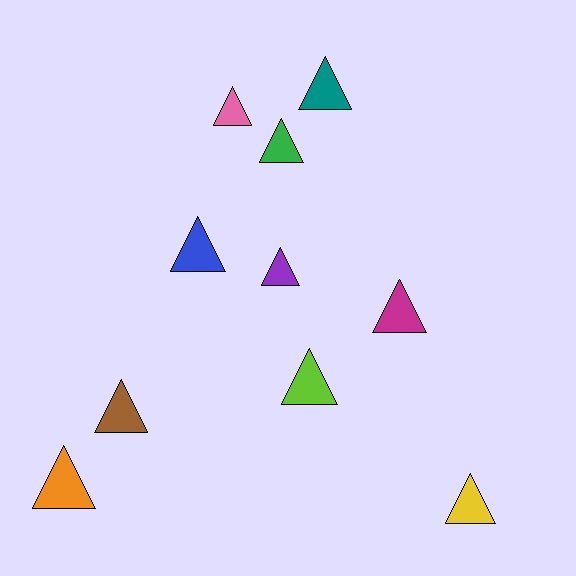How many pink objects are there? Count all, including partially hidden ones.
There is 1 pink object.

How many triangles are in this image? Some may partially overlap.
There are 10 triangles.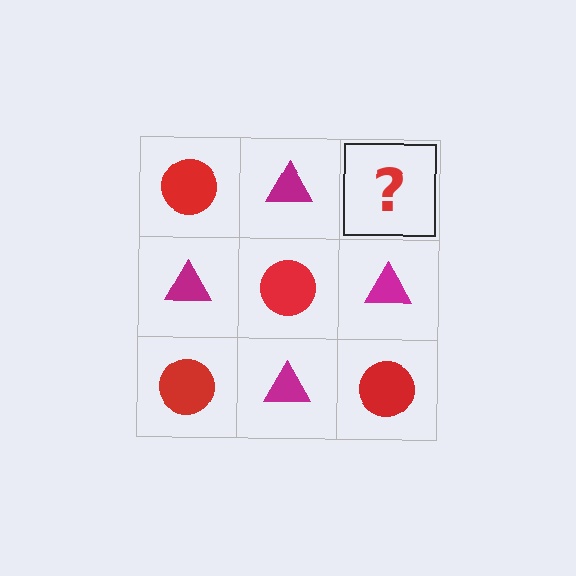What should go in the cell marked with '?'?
The missing cell should contain a red circle.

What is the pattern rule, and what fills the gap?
The rule is that it alternates red circle and magenta triangle in a checkerboard pattern. The gap should be filled with a red circle.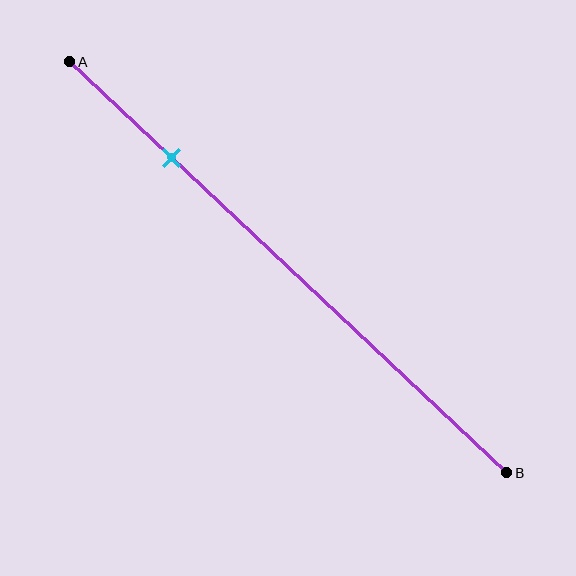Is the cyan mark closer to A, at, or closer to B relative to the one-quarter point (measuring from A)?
The cyan mark is approximately at the one-quarter point of segment AB.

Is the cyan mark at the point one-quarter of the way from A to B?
Yes, the mark is approximately at the one-quarter point.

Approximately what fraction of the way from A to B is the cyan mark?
The cyan mark is approximately 25% of the way from A to B.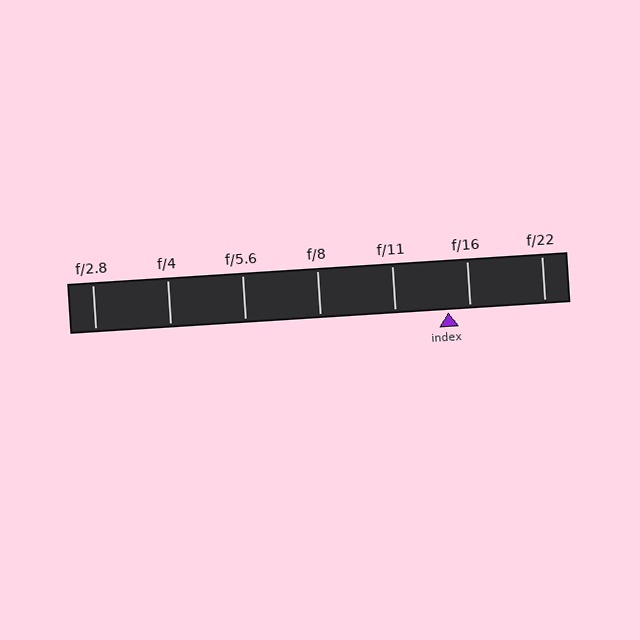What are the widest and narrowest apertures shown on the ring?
The widest aperture shown is f/2.8 and the narrowest is f/22.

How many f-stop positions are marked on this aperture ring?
There are 7 f-stop positions marked.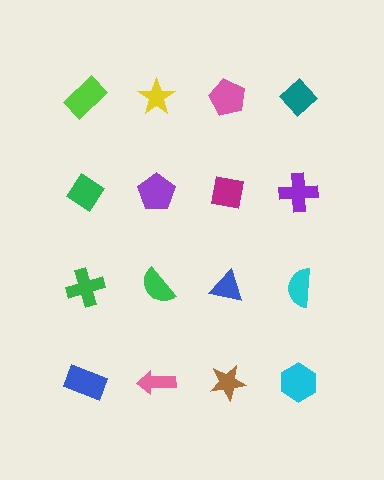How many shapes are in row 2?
4 shapes.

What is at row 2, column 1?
A green diamond.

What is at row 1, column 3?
A pink pentagon.